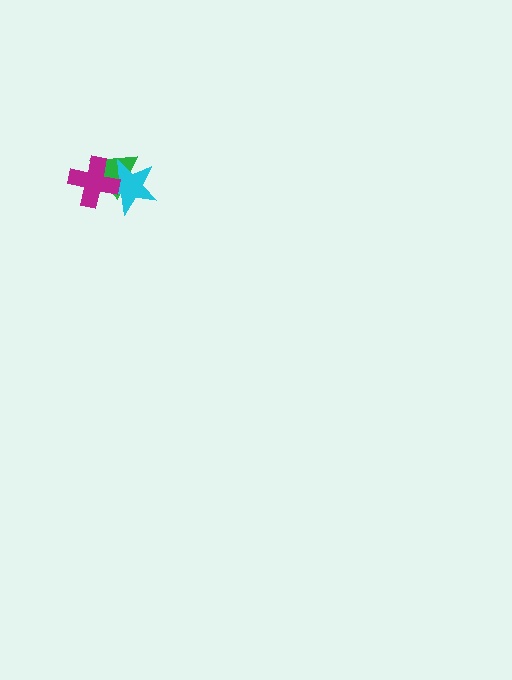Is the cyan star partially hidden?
Yes, it is partially covered by another shape.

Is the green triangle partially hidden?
Yes, it is partially covered by another shape.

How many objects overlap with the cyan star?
2 objects overlap with the cyan star.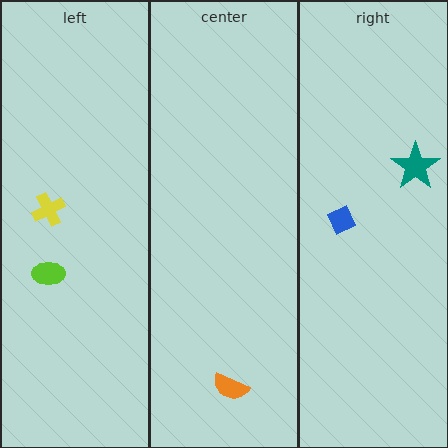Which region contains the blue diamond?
The right region.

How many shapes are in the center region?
1.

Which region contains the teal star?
The right region.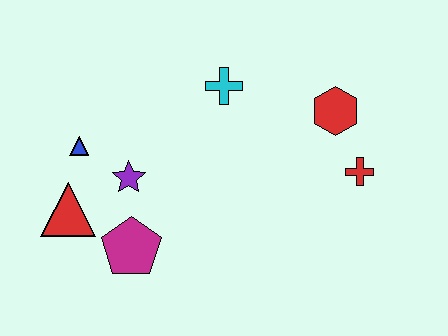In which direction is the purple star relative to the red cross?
The purple star is to the left of the red cross.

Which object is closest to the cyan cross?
The red hexagon is closest to the cyan cross.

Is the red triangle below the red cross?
Yes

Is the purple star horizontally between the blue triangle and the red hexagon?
Yes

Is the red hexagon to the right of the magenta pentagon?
Yes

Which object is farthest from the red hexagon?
The red triangle is farthest from the red hexagon.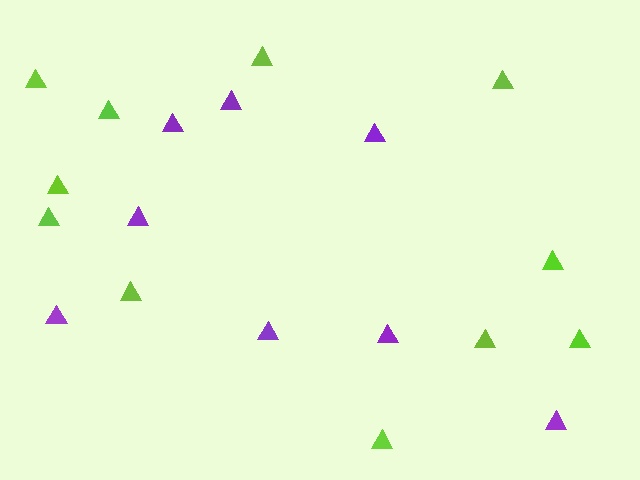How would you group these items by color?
There are 2 groups: one group of purple triangles (8) and one group of lime triangles (11).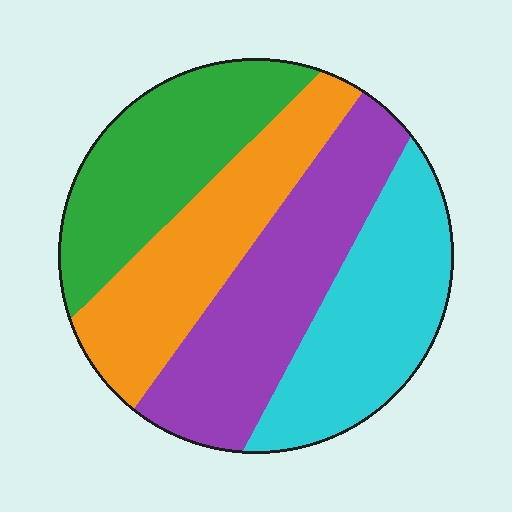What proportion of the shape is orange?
Orange takes up between a sixth and a third of the shape.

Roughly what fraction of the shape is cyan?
Cyan takes up less than a quarter of the shape.